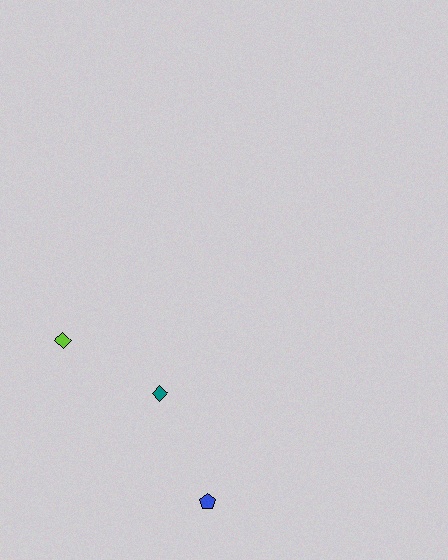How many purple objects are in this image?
There are no purple objects.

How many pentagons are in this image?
There is 1 pentagon.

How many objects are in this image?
There are 3 objects.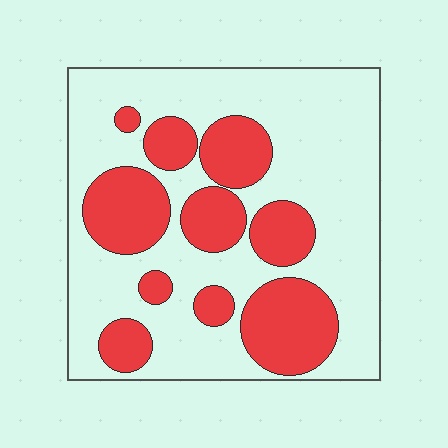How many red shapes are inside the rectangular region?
10.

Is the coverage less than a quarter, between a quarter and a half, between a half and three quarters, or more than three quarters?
Between a quarter and a half.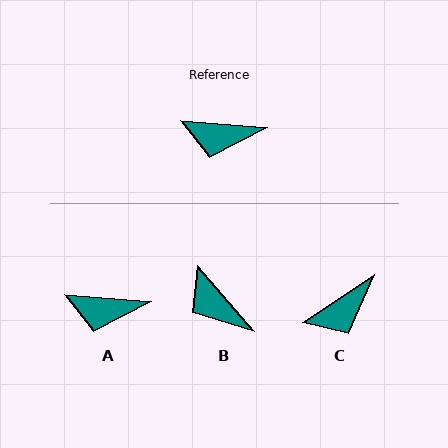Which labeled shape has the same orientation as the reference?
A.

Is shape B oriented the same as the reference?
No, it is off by about 44 degrees.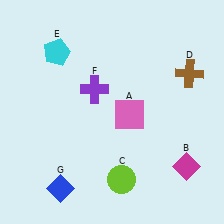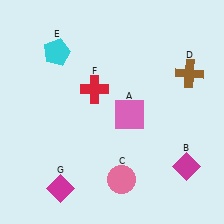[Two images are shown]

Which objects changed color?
C changed from lime to pink. F changed from purple to red. G changed from blue to magenta.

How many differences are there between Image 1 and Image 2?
There are 3 differences between the two images.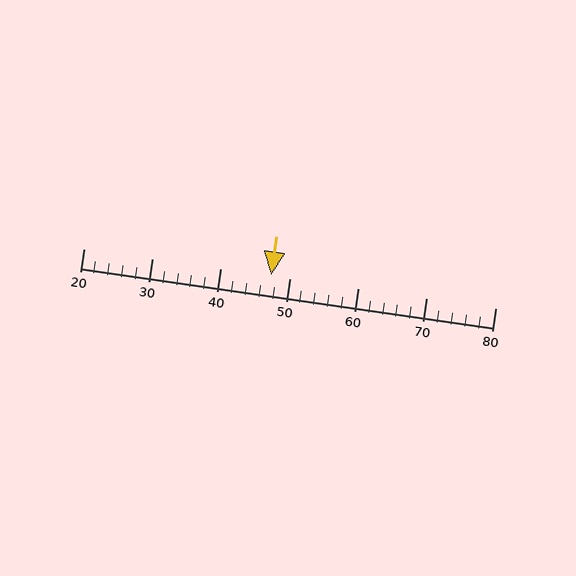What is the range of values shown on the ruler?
The ruler shows values from 20 to 80.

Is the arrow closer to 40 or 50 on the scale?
The arrow is closer to 50.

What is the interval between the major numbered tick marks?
The major tick marks are spaced 10 units apart.